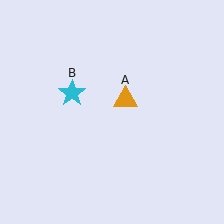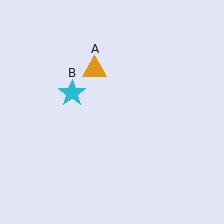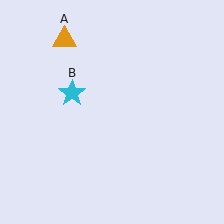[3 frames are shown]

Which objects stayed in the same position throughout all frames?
Cyan star (object B) remained stationary.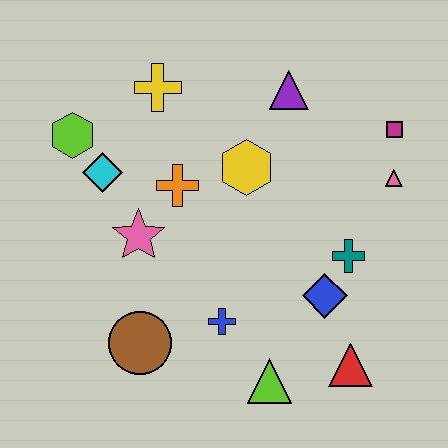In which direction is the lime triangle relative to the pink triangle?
The lime triangle is below the pink triangle.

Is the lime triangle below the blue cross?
Yes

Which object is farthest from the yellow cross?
The red triangle is farthest from the yellow cross.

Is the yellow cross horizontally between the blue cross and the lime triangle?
No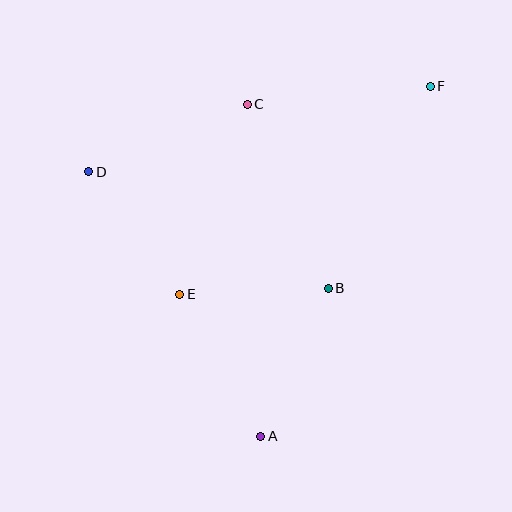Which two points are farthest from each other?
Points A and F are farthest from each other.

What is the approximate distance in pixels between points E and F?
The distance between E and F is approximately 325 pixels.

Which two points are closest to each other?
Points B and E are closest to each other.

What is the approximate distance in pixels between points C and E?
The distance between C and E is approximately 202 pixels.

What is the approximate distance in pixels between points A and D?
The distance between A and D is approximately 315 pixels.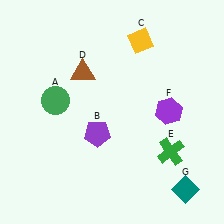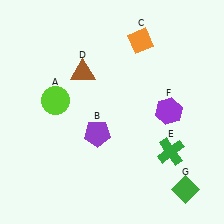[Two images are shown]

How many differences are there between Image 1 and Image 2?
There are 3 differences between the two images.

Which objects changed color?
A changed from green to lime. C changed from yellow to orange. G changed from teal to green.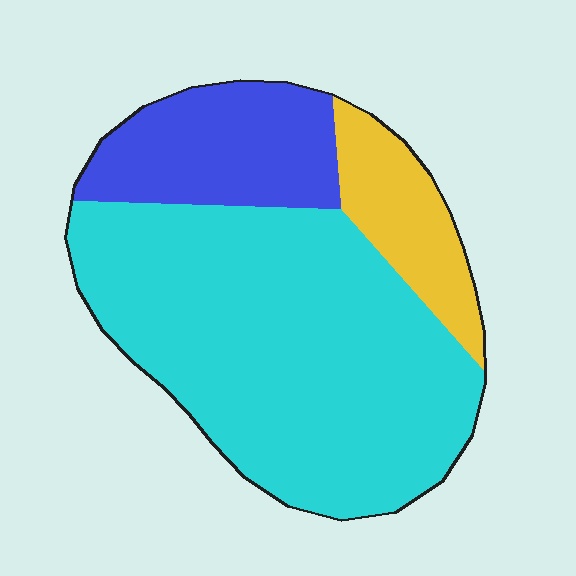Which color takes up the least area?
Yellow, at roughly 15%.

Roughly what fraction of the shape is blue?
Blue covers 20% of the shape.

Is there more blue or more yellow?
Blue.